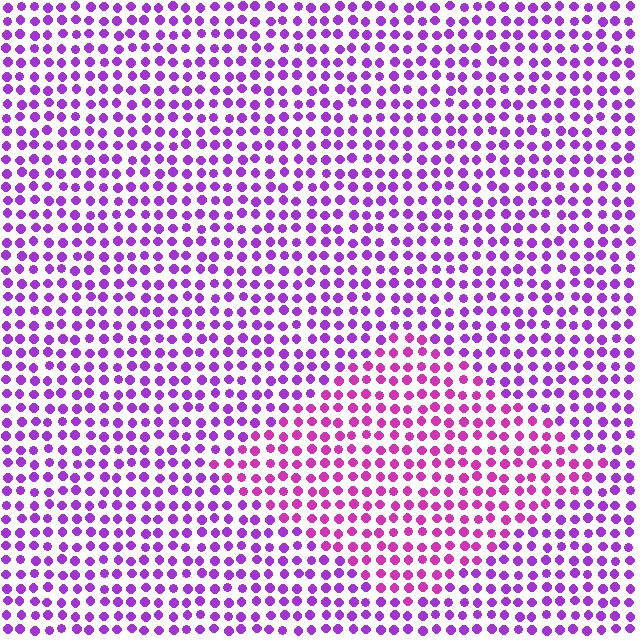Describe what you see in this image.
The image is filled with small purple elements in a uniform arrangement. A diamond-shaped region is visible where the elements are tinted to a slightly different hue, forming a subtle color boundary.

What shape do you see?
I see a diamond.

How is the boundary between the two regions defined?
The boundary is defined purely by a slight shift in hue (about 29 degrees). Spacing, size, and orientation are identical on both sides.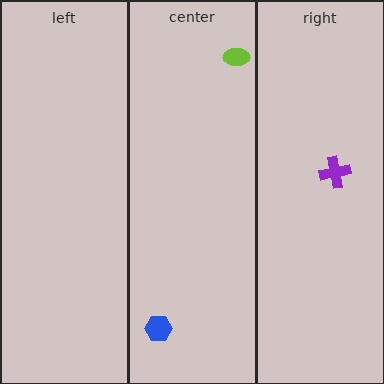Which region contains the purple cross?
The right region.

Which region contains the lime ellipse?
The center region.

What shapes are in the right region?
The purple cross.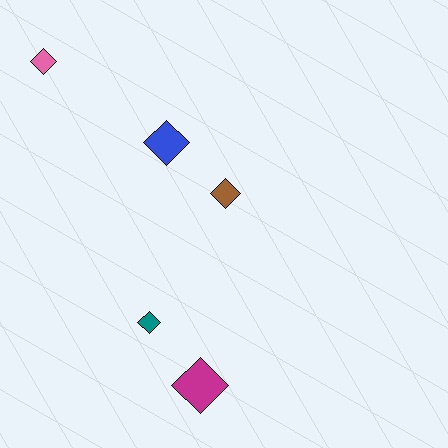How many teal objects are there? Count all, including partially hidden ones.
There is 1 teal object.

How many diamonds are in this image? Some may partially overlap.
There are 5 diamonds.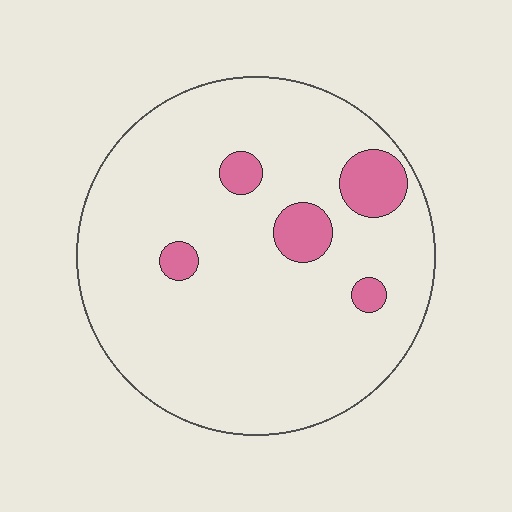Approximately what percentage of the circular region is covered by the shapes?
Approximately 10%.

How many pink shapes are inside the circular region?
5.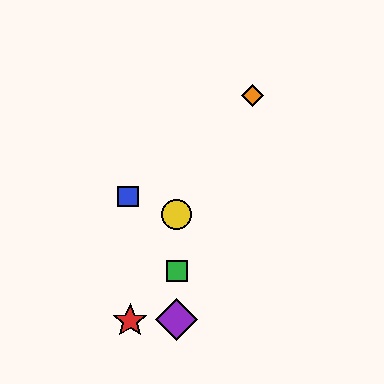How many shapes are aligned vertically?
3 shapes (the green square, the yellow circle, the purple diamond) are aligned vertically.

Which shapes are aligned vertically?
The green square, the yellow circle, the purple diamond are aligned vertically.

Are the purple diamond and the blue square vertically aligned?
No, the purple diamond is at x≈177 and the blue square is at x≈128.